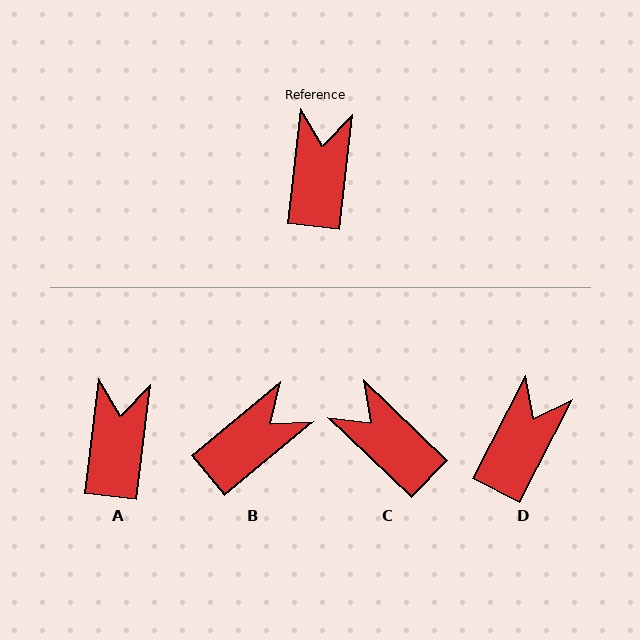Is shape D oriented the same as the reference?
No, it is off by about 20 degrees.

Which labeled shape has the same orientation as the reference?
A.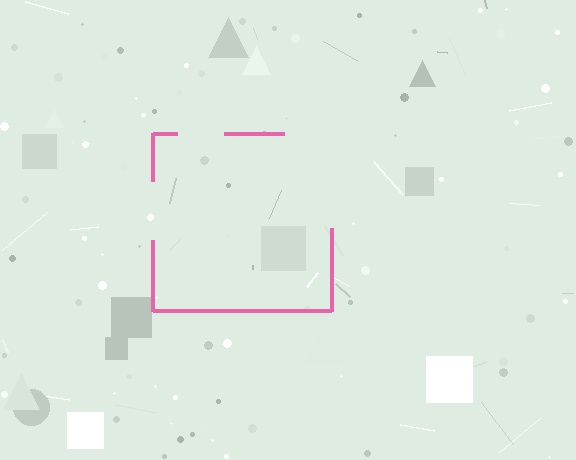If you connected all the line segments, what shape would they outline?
They would outline a square.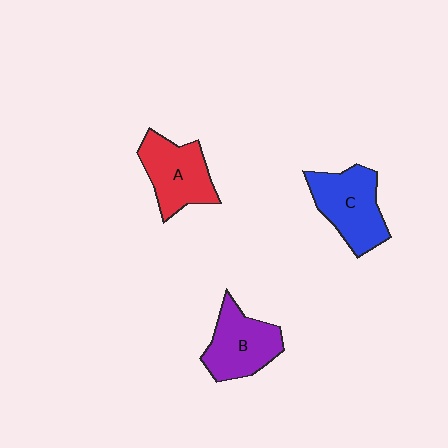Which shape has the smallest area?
Shape B (purple).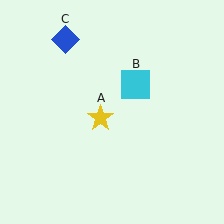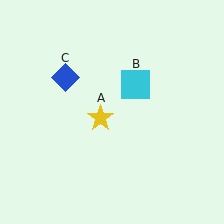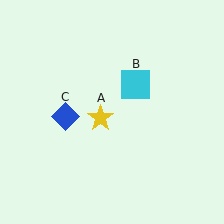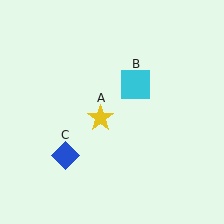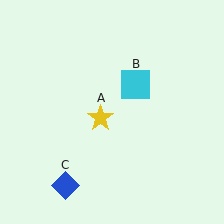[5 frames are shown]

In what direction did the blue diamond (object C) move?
The blue diamond (object C) moved down.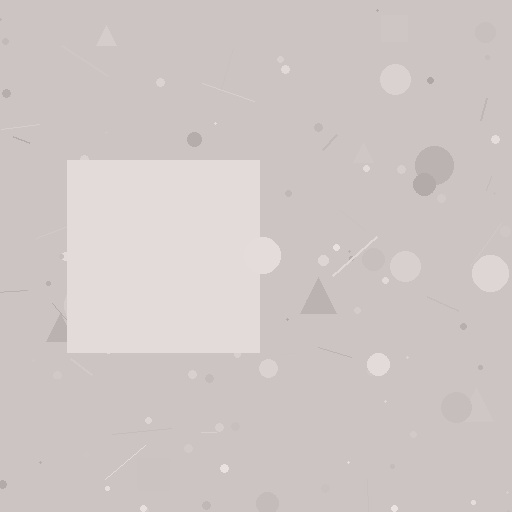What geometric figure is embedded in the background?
A square is embedded in the background.